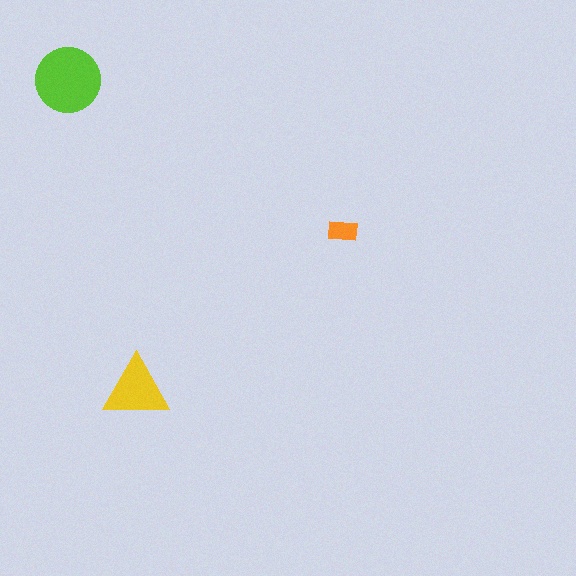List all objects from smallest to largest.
The orange rectangle, the yellow triangle, the lime circle.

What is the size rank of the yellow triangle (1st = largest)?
2nd.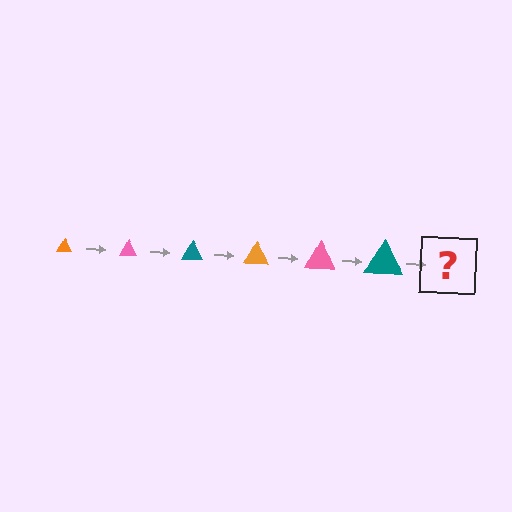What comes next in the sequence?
The next element should be an orange triangle, larger than the previous one.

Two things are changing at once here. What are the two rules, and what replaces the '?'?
The two rules are that the triangle grows larger each step and the color cycles through orange, pink, and teal. The '?' should be an orange triangle, larger than the previous one.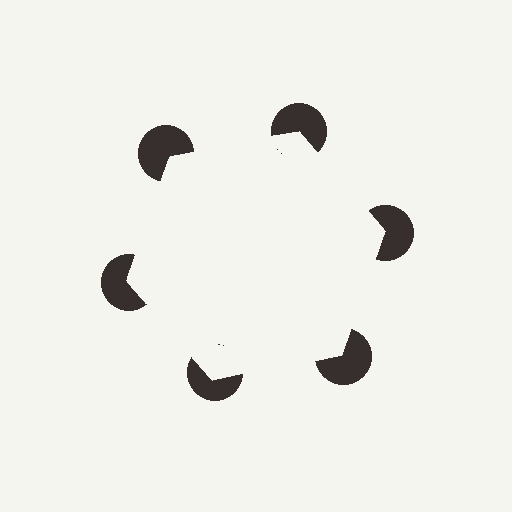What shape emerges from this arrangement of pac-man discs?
An illusory hexagon — its edges are inferred from the aligned wedge cuts in the pac-man discs, not physically drawn.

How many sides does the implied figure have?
6 sides.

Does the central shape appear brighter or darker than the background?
It typically appears slightly brighter than the background, even though no actual brightness change is drawn.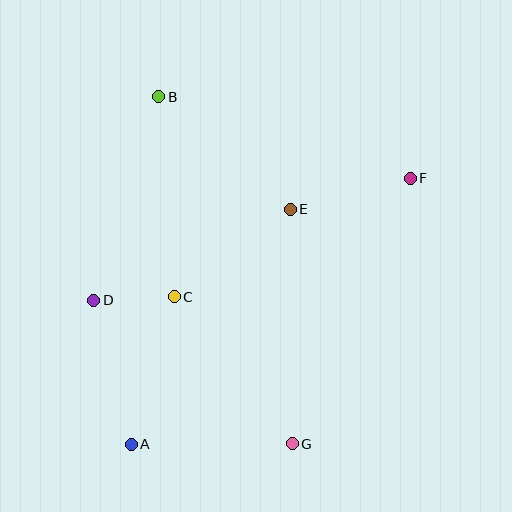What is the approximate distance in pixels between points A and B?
The distance between A and B is approximately 348 pixels.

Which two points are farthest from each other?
Points A and F are farthest from each other.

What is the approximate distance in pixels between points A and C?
The distance between A and C is approximately 153 pixels.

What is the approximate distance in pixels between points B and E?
The distance between B and E is approximately 173 pixels.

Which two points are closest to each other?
Points C and D are closest to each other.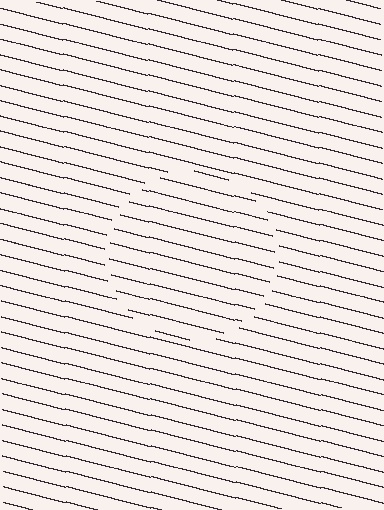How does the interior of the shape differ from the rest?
The interior of the shape contains the same grating, shifted by half a period — the contour is defined by the phase discontinuity where line-ends from the inner and outer gratings abut.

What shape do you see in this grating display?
An illusory circle. The interior of the shape contains the same grating, shifted by half a period — the contour is defined by the phase discontinuity where line-ends from the inner and outer gratings abut.